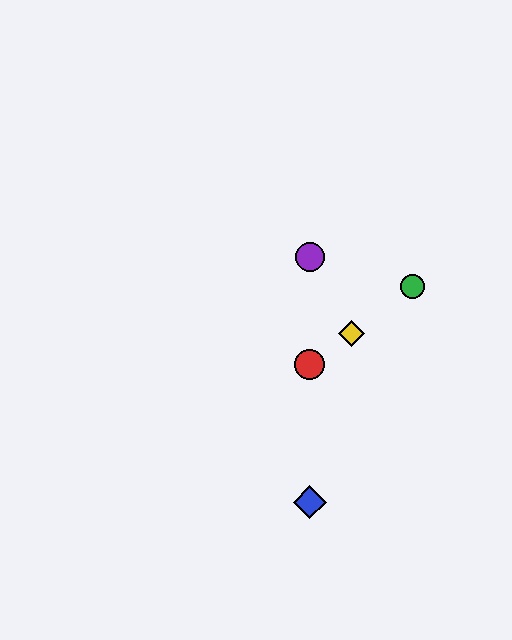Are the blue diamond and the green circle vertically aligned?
No, the blue diamond is at x≈310 and the green circle is at x≈413.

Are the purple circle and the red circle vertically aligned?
Yes, both are at x≈310.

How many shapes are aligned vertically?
3 shapes (the red circle, the blue diamond, the purple circle) are aligned vertically.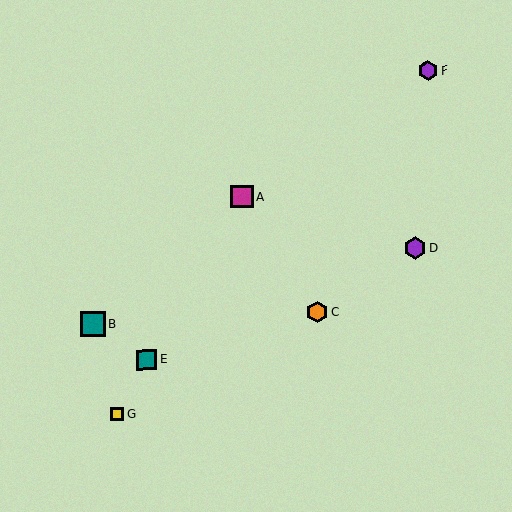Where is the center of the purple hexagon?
The center of the purple hexagon is at (415, 248).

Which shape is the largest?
The teal square (labeled B) is the largest.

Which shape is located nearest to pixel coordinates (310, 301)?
The orange hexagon (labeled C) at (317, 312) is nearest to that location.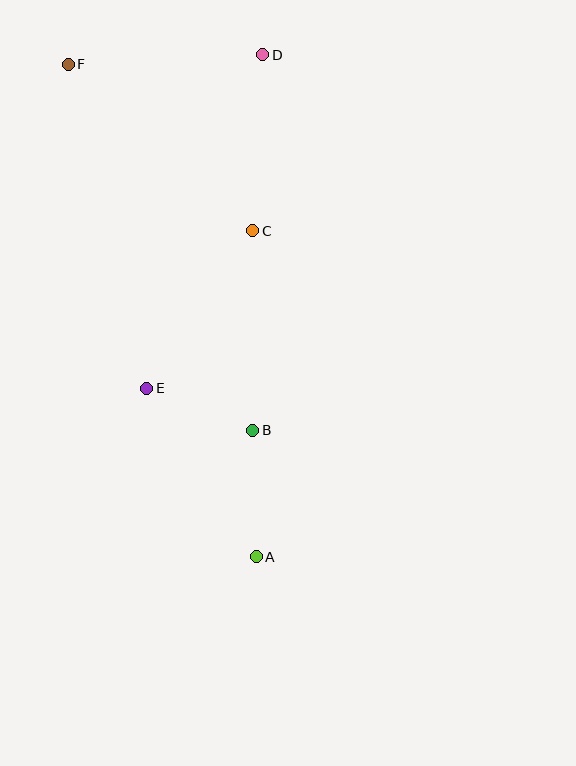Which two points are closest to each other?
Points B and E are closest to each other.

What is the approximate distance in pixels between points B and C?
The distance between B and C is approximately 199 pixels.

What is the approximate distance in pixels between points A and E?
The distance between A and E is approximately 201 pixels.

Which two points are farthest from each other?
Points A and F are farthest from each other.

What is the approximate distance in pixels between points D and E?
The distance between D and E is approximately 353 pixels.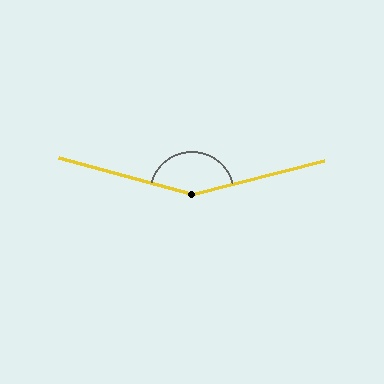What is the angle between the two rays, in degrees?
Approximately 151 degrees.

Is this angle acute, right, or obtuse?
It is obtuse.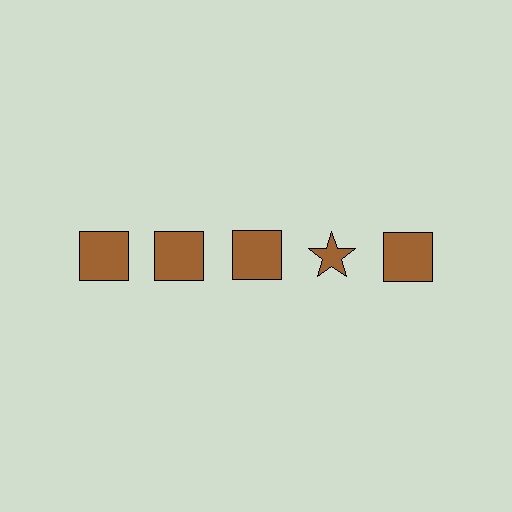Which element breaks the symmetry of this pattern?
The brown star in the top row, second from right column breaks the symmetry. All other shapes are brown squares.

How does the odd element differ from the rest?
It has a different shape: star instead of square.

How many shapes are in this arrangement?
There are 5 shapes arranged in a grid pattern.